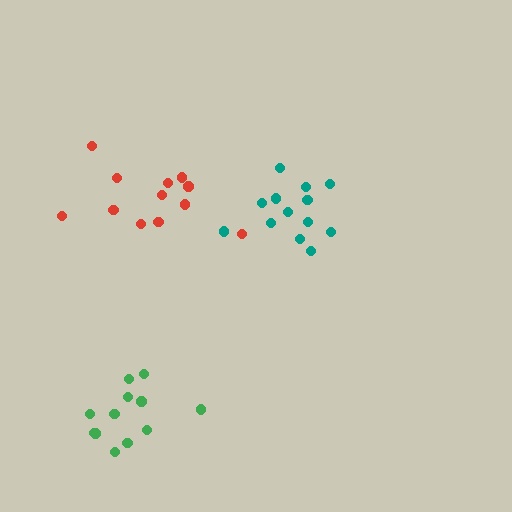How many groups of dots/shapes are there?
There are 3 groups.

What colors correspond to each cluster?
The clusters are colored: green, teal, red.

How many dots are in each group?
Group 1: 12 dots, Group 2: 13 dots, Group 3: 12 dots (37 total).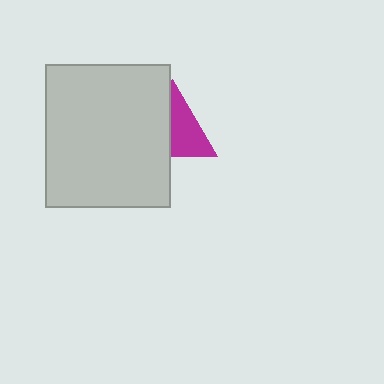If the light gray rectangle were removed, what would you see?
You would see the complete magenta triangle.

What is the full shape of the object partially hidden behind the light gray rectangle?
The partially hidden object is a magenta triangle.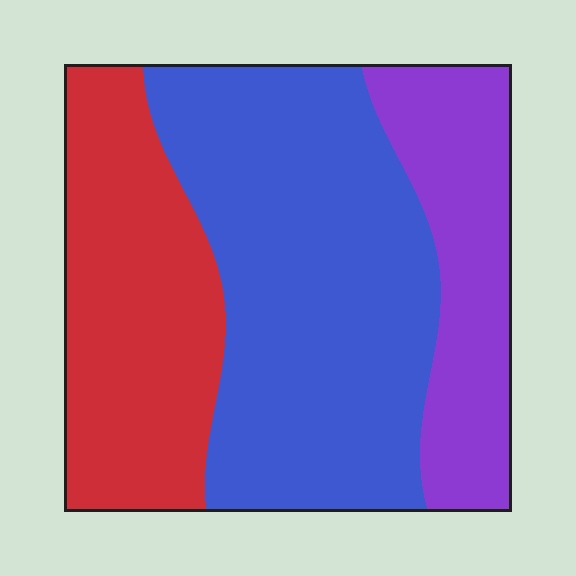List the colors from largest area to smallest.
From largest to smallest: blue, red, purple.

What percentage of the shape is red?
Red takes up between a sixth and a third of the shape.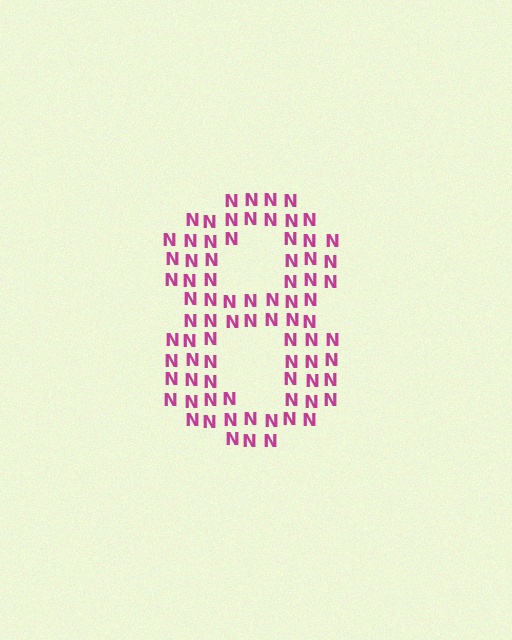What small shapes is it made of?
It is made of small letter N's.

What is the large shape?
The large shape is the digit 8.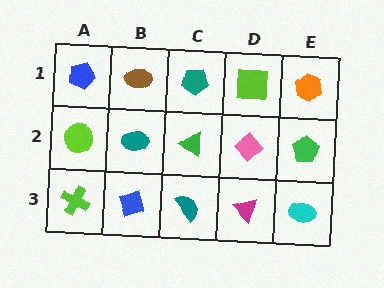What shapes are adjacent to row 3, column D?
A pink diamond (row 2, column D), a teal semicircle (row 3, column C), a cyan ellipse (row 3, column E).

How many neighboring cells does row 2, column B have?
4.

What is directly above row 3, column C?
A green triangle.